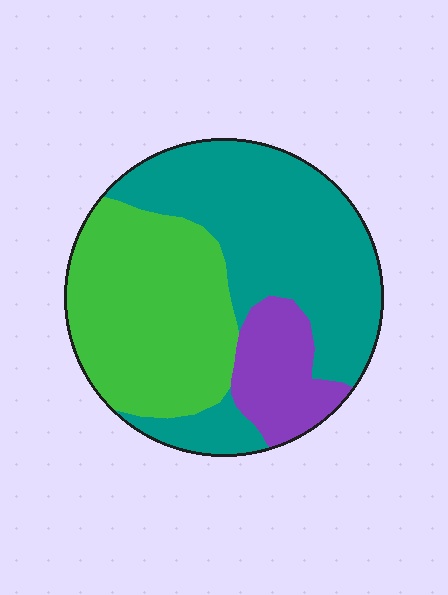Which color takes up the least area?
Purple, at roughly 15%.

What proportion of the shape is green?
Green covers 38% of the shape.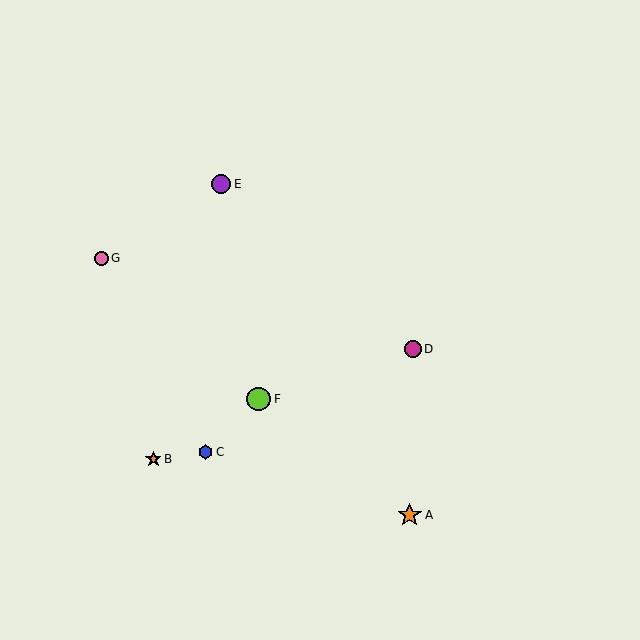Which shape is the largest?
The orange star (labeled A) is the largest.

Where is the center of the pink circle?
The center of the pink circle is at (102, 258).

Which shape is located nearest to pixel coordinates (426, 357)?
The magenta circle (labeled D) at (413, 349) is nearest to that location.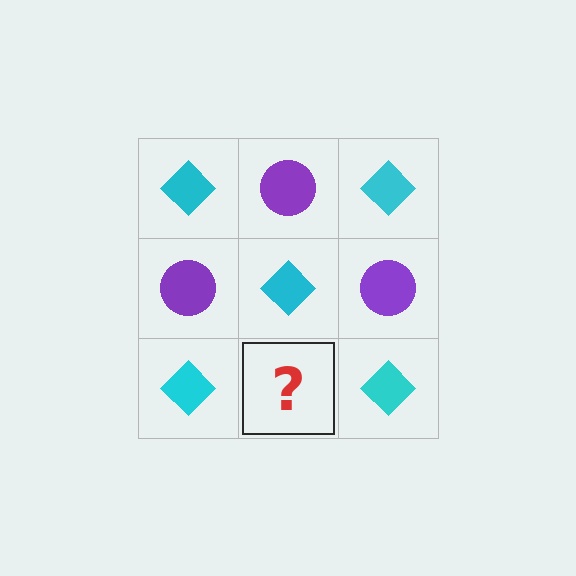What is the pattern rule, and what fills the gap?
The rule is that it alternates cyan diamond and purple circle in a checkerboard pattern. The gap should be filled with a purple circle.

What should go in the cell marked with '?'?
The missing cell should contain a purple circle.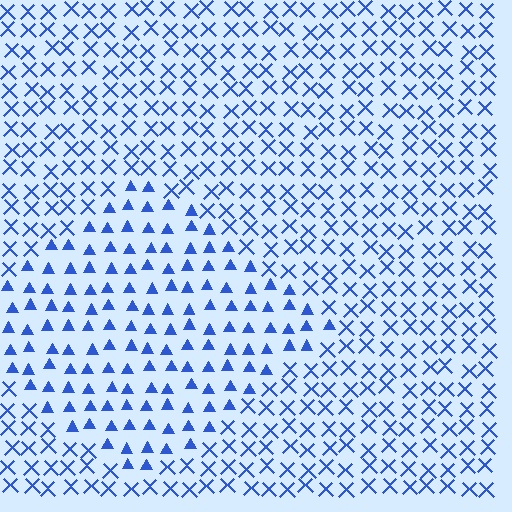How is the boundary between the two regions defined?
The boundary is defined by a change in element shape: triangles inside vs. X marks outside. All elements share the same color and spacing.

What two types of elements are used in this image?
The image uses triangles inside the diamond region and X marks outside it.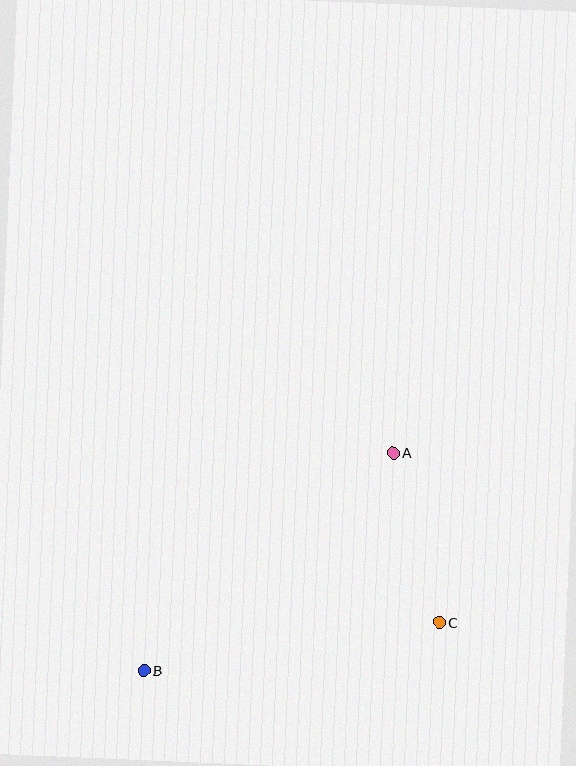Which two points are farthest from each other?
Points A and B are farthest from each other.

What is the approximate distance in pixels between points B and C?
The distance between B and C is approximately 299 pixels.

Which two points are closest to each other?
Points A and C are closest to each other.